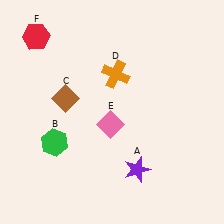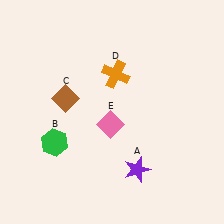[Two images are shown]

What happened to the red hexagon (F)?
The red hexagon (F) was removed in Image 2. It was in the top-left area of Image 1.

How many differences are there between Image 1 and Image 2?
There is 1 difference between the two images.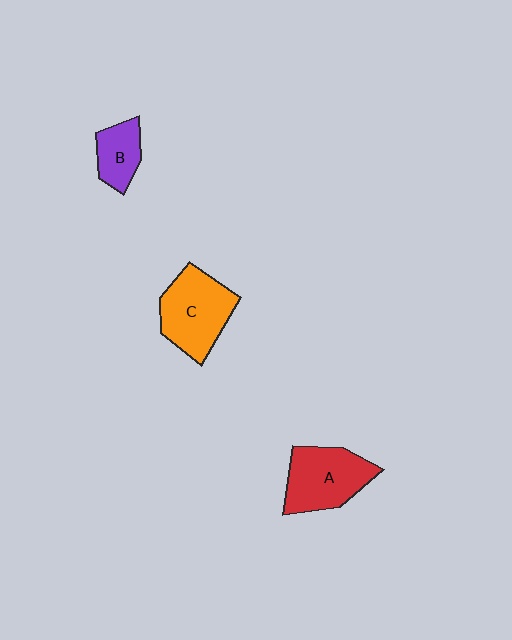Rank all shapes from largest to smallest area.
From largest to smallest: C (orange), A (red), B (purple).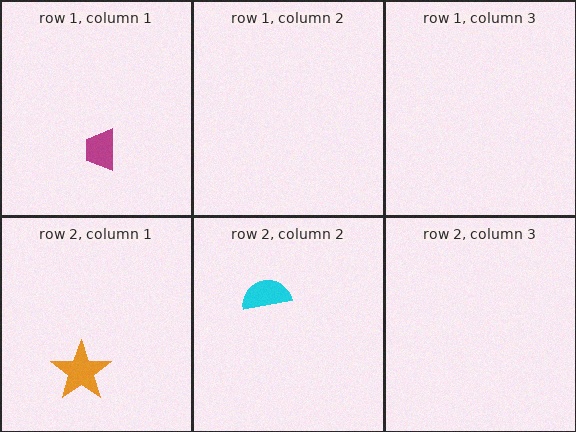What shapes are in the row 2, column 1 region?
The orange star.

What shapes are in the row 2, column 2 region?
The cyan semicircle.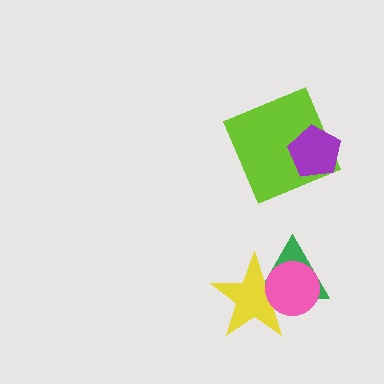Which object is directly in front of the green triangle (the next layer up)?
The yellow star is directly in front of the green triangle.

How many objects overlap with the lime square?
1 object overlaps with the lime square.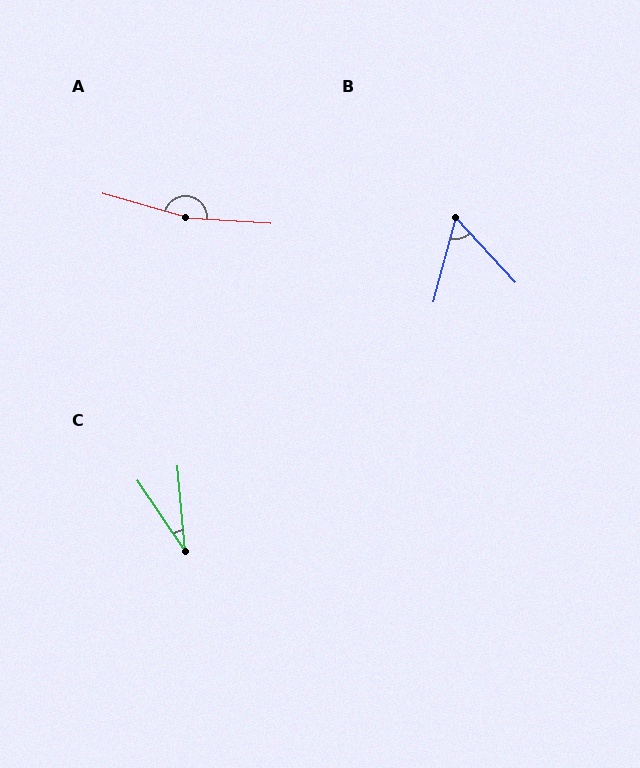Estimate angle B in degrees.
Approximately 57 degrees.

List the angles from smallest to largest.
C (29°), B (57°), A (168°).